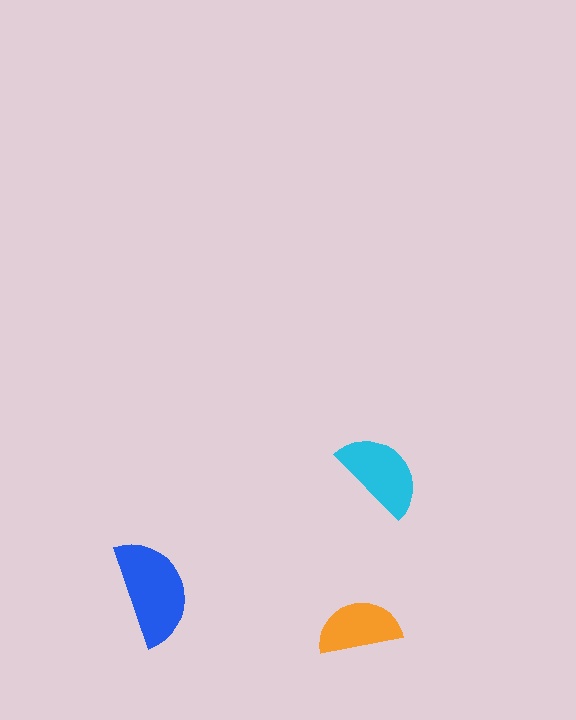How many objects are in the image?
There are 3 objects in the image.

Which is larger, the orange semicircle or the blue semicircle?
The blue one.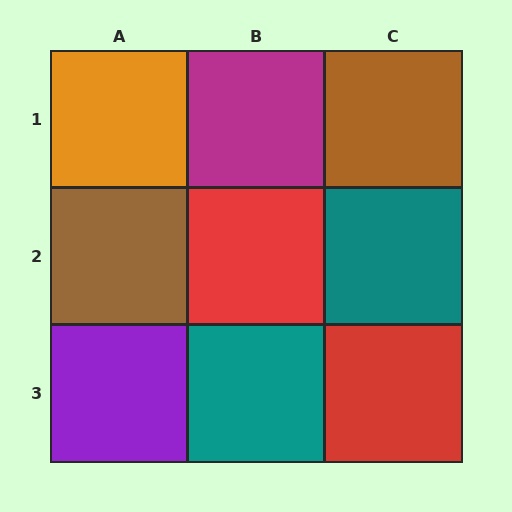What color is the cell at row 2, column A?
Brown.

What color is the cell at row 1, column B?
Magenta.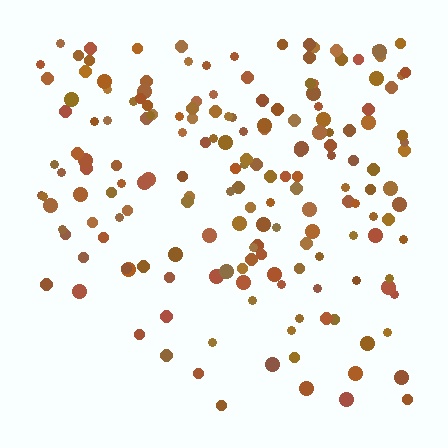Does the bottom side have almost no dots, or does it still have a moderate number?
Still a moderate number, just noticeably fewer than the top.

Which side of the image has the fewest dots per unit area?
The bottom.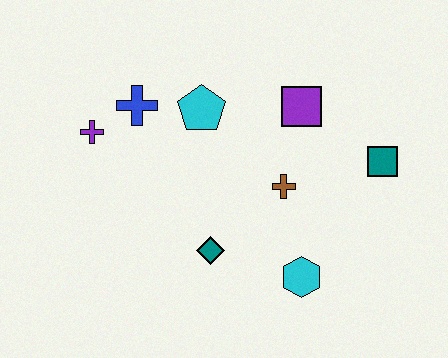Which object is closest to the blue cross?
The purple cross is closest to the blue cross.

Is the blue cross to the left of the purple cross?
No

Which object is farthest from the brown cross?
The purple cross is farthest from the brown cross.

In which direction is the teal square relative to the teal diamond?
The teal square is to the right of the teal diamond.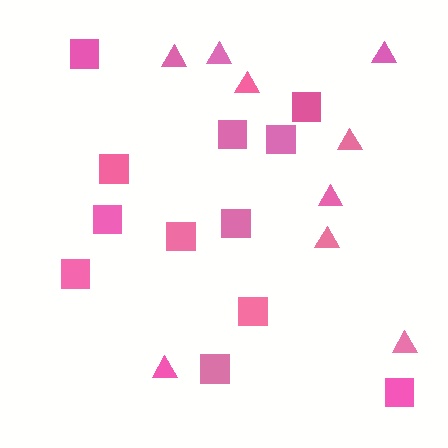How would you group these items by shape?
There are 2 groups: one group of triangles (9) and one group of squares (12).